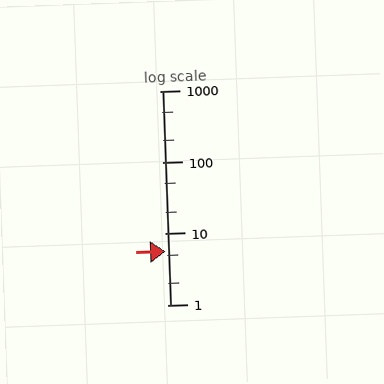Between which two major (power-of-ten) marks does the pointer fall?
The pointer is between 1 and 10.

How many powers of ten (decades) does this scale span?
The scale spans 3 decades, from 1 to 1000.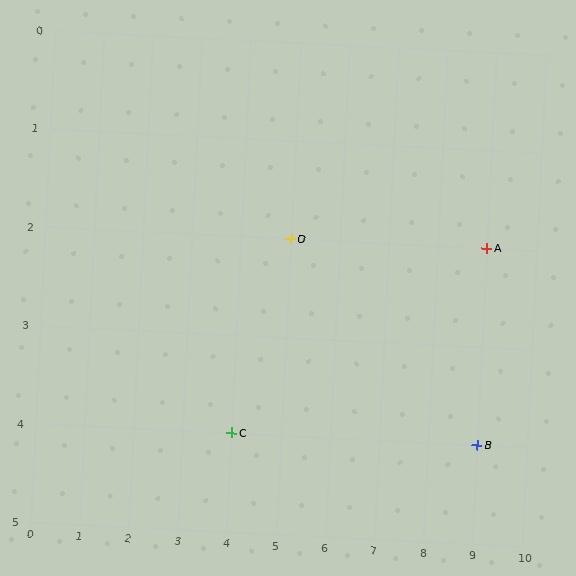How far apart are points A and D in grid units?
Points A and D are 4 columns apart.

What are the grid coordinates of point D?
Point D is at grid coordinates (5, 2).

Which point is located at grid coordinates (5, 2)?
Point D is at (5, 2).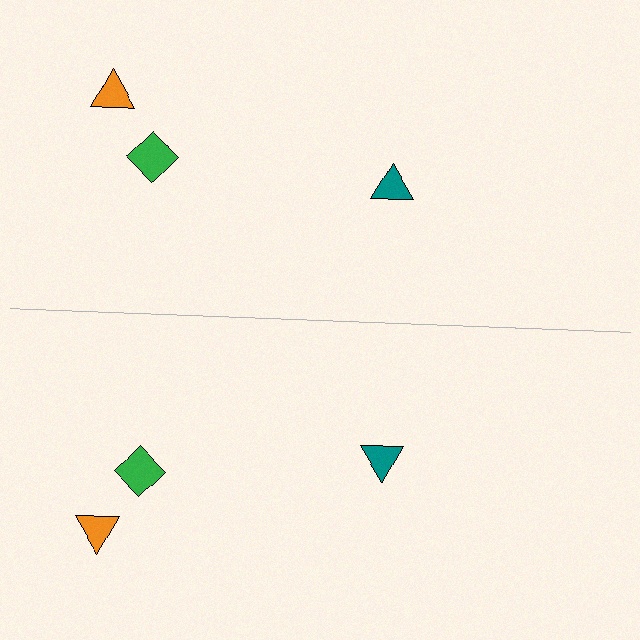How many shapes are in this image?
There are 6 shapes in this image.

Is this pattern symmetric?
Yes, this pattern has bilateral (reflection) symmetry.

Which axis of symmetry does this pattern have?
The pattern has a horizontal axis of symmetry running through the center of the image.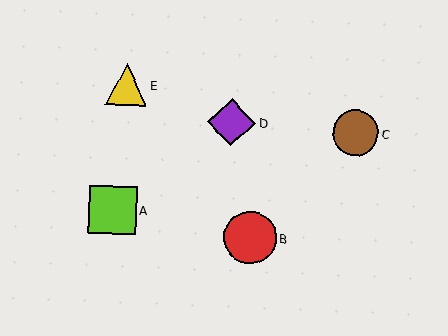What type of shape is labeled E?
Shape E is a yellow triangle.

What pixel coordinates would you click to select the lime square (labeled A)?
Click at (113, 210) to select the lime square A.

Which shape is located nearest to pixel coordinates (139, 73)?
The yellow triangle (labeled E) at (126, 85) is nearest to that location.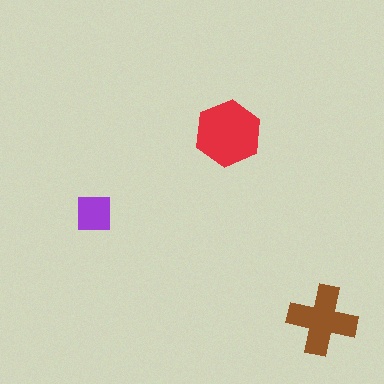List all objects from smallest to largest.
The purple square, the brown cross, the red hexagon.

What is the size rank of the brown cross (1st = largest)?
2nd.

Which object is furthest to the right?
The brown cross is rightmost.